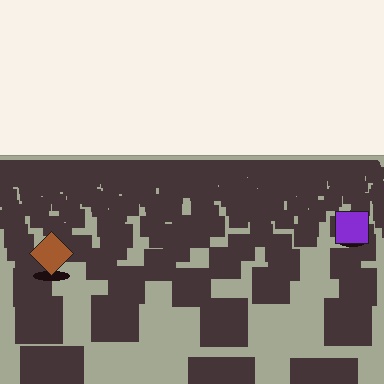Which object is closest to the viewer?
The brown diamond is closest. The texture marks near it are larger and more spread out.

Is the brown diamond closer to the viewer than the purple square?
Yes. The brown diamond is closer — you can tell from the texture gradient: the ground texture is coarser near it.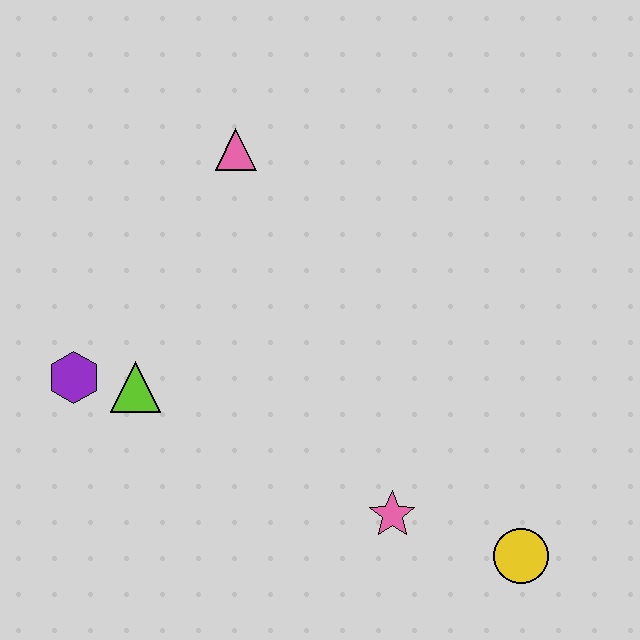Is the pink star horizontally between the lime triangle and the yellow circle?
Yes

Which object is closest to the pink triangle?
The lime triangle is closest to the pink triangle.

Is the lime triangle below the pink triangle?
Yes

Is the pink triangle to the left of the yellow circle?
Yes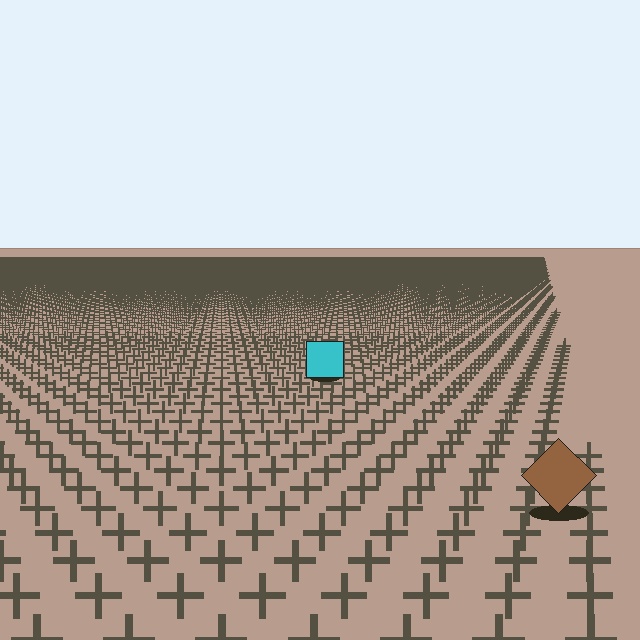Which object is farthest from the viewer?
The cyan square is farthest from the viewer. It appears smaller and the ground texture around it is denser.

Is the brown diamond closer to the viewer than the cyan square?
Yes. The brown diamond is closer — you can tell from the texture gradient: the ground texture is coarser near it.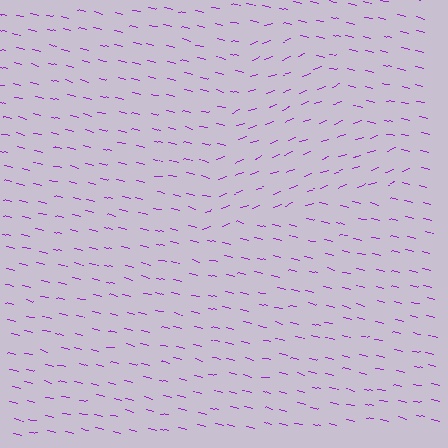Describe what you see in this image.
The image is filled with small purple line segments. A triangle region in the image has lines oriented differently from the surrounding lines, creating a visible texture boundary.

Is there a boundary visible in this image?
Yes, there is a texture boundary formed by a change in line orientation.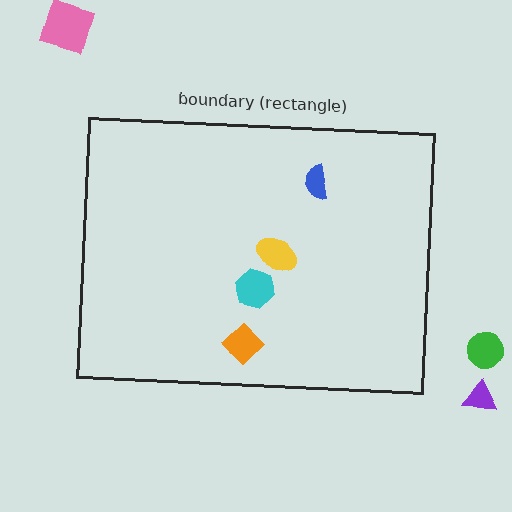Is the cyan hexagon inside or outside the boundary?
Inside.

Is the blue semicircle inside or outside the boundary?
Inside.